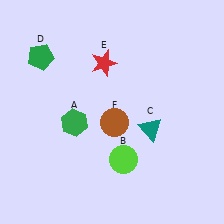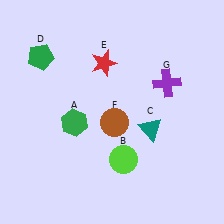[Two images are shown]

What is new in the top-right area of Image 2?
A purple cross (G) was added in the top-right area of Image 2.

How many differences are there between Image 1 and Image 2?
There is 1 difference between the two images.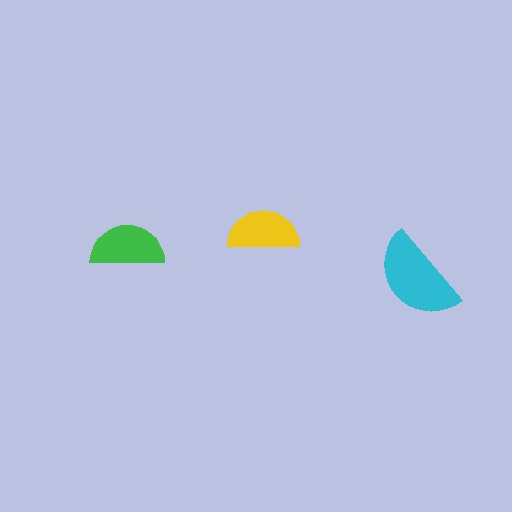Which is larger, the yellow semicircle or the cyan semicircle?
The cyan one.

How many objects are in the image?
There are 3 objects in the image.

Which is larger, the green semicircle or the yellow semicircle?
The green one.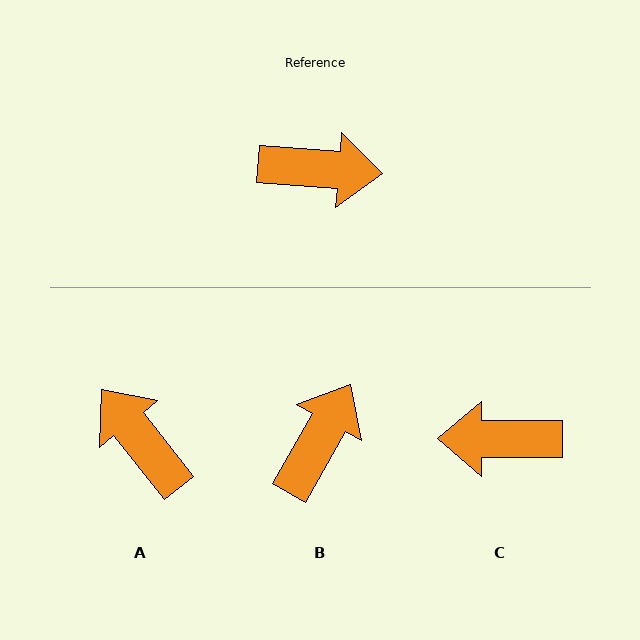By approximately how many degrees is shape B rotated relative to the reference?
Approximately 65 degrees counter-clockwise.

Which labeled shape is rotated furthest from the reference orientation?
C, about 176 degrees away.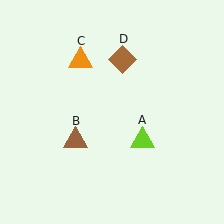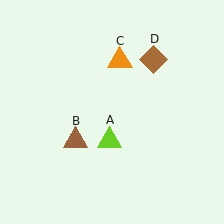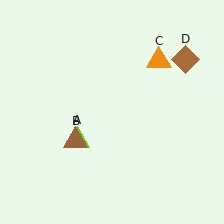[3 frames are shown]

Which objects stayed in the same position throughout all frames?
Brown triangle (object B) remained stationary.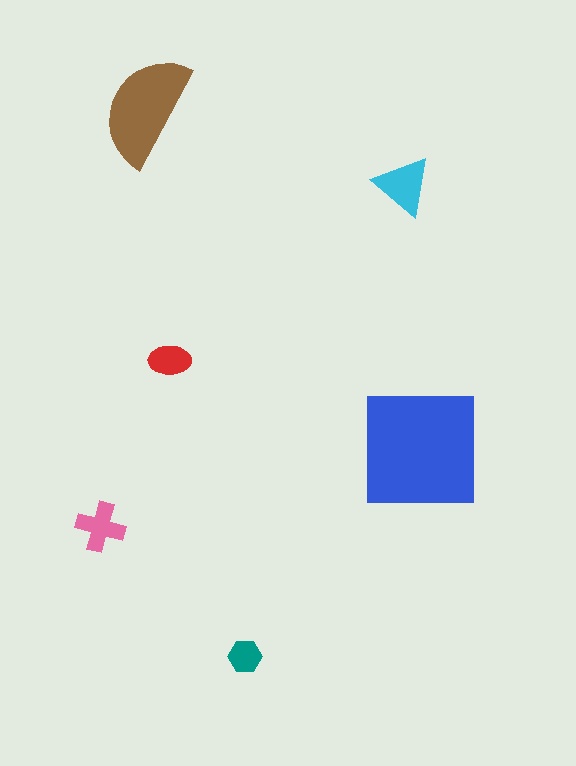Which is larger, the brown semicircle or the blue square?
The blue square.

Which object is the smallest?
The teal hexagon.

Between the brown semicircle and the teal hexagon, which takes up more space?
The brown semicircle.